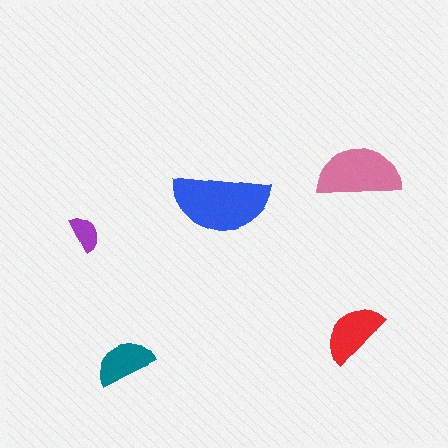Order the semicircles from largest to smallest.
the blue one, the pink one, the red one, the teal one, the purple one.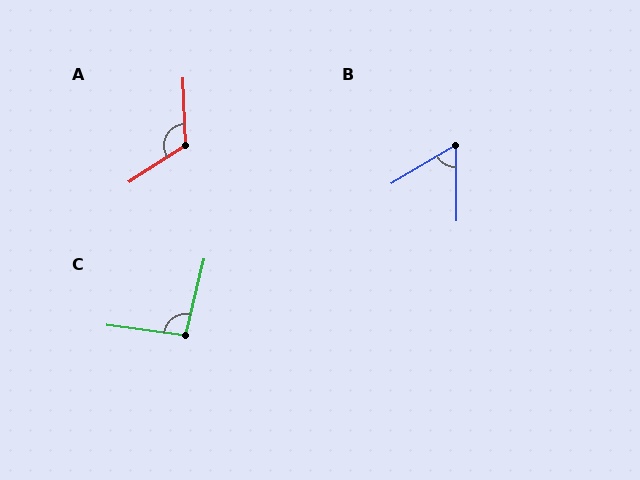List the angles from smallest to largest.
B (60°), C (96°), A (121°).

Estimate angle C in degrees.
Approximately 96 degrees.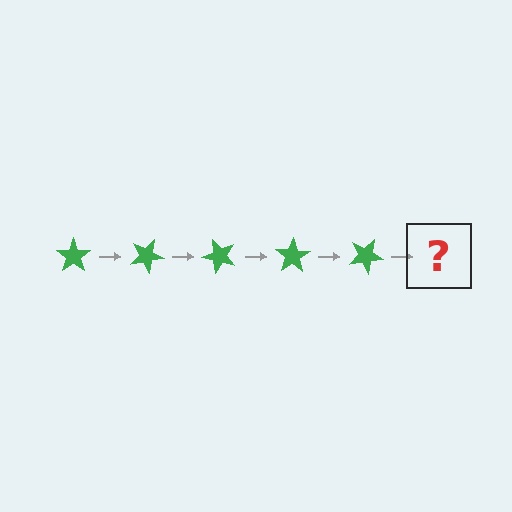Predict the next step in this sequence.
The next step is a green star rotated 125 degrees.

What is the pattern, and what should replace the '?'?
The pattern is that the star rotates 25 degrees each step. The '?' should be a green star rotated 125 degrees.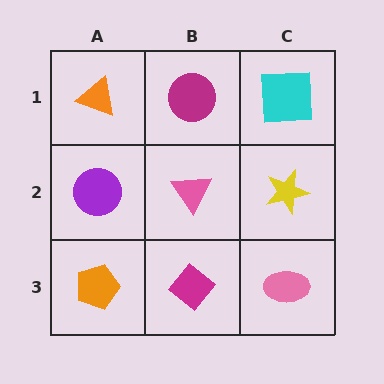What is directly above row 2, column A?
An orange triangle.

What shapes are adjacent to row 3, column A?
A purple circle (row 2, column A), a magenta diamond (row 3, column B).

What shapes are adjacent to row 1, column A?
A purple circle (row 2, column A), a magenta circle (row 1, column B).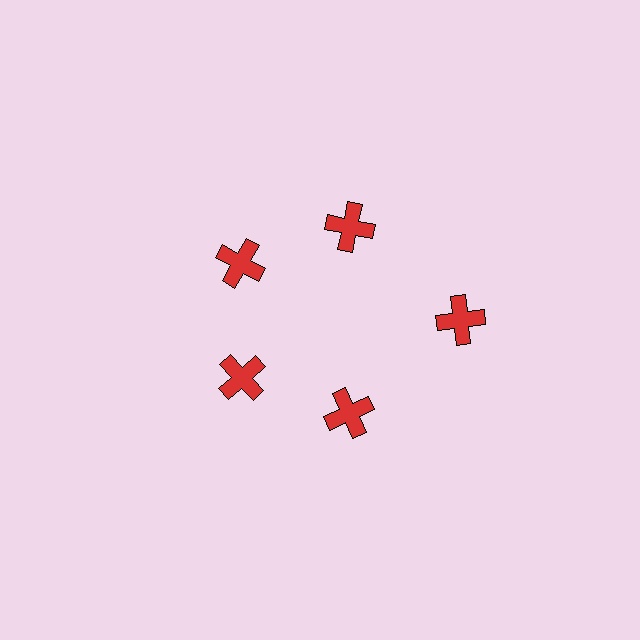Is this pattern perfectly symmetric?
No. The 5 red crosses are arranged in a ring, but one element near the 3 o'clock position is pushed outward from the center, breaking the 5-fold rotational symmetry.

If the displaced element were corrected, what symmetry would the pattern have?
It would have 5-fold rotational symmetry — the pattern would map onto itself every 72 degrees.